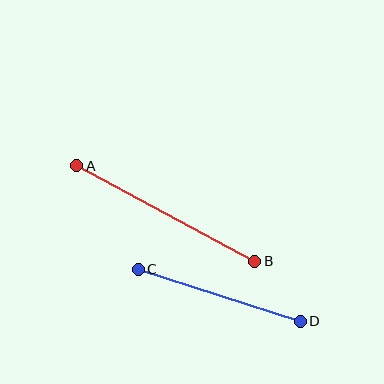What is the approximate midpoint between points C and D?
The midpoint is at approximately (219, 295) pixels.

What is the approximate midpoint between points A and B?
The midpoint is at approximately (166, 214) pixels.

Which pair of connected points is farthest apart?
Points A and B are farthest apart.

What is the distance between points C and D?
The distance is approximately 170 pixels.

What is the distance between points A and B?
The distance is approximately 202 pixels.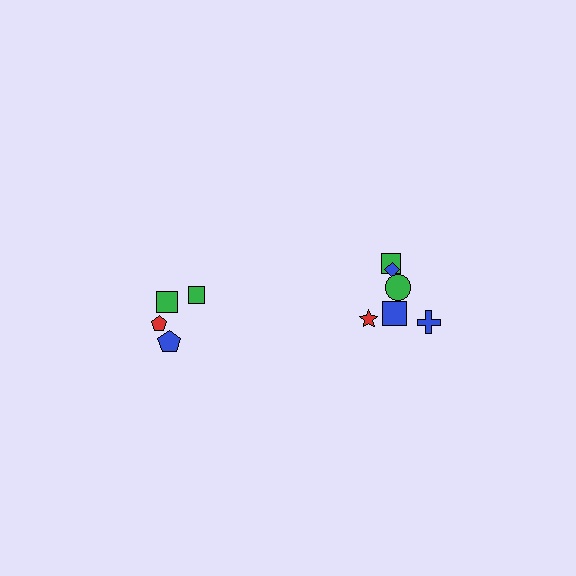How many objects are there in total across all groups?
There are 10 objects.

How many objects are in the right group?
There are 6 objects.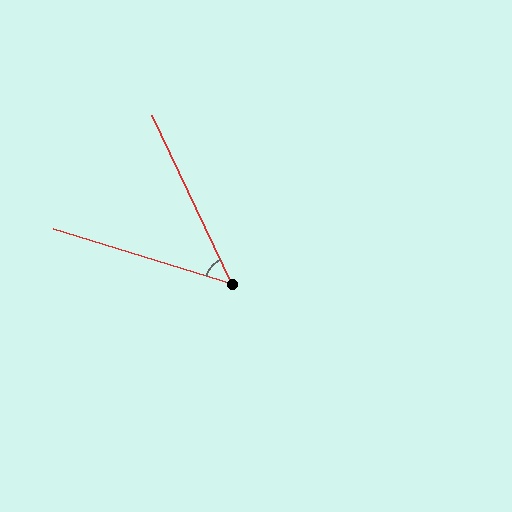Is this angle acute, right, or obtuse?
It is acute.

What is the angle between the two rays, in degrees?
Approximately 48 degrees.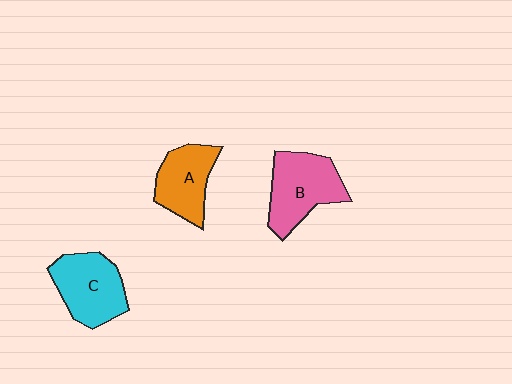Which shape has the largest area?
Shape B (pink).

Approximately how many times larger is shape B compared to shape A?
Approximately 1.3 times.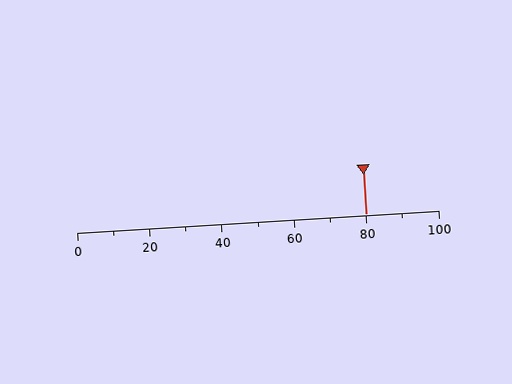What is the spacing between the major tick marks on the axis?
The major ticks are spaced 20 apart.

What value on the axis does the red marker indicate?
The marker indicates approximately 80.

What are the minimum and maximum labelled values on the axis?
The axis runs from 0 to 100.